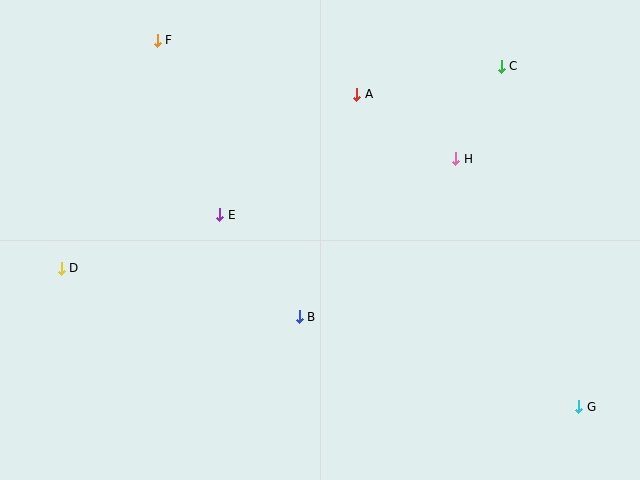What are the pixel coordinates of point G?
Point G is at (579, 407).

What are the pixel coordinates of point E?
Point E is at (220, 215).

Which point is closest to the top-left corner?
Point F is closest to the top-left corner.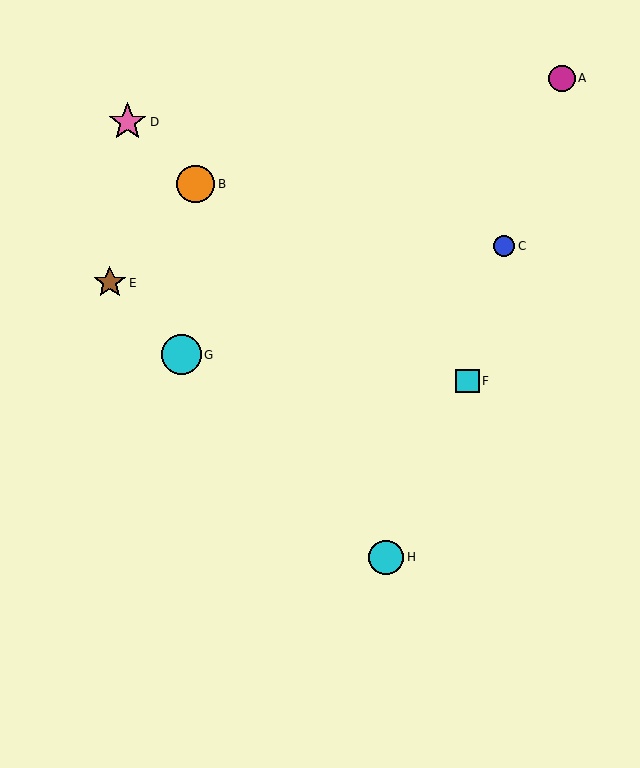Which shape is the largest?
The cyan circle (labeled G) is the largest.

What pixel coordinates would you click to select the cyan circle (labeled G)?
Click at (181, 355) to select the cyan circle G.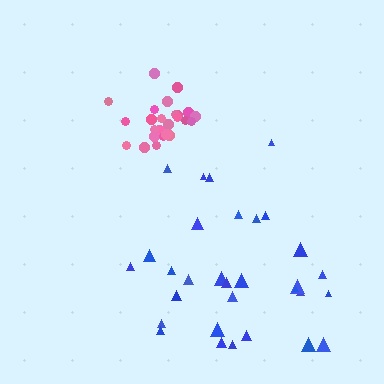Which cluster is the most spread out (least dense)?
Blue.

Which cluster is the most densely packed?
Pink.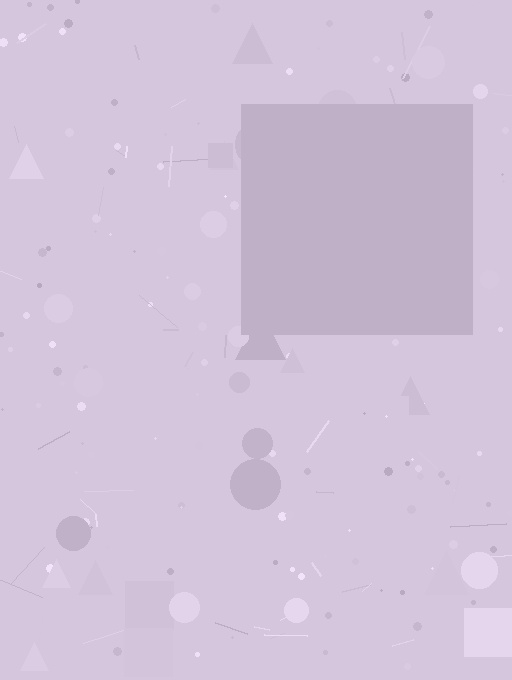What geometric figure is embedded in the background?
A square is embedded in the background.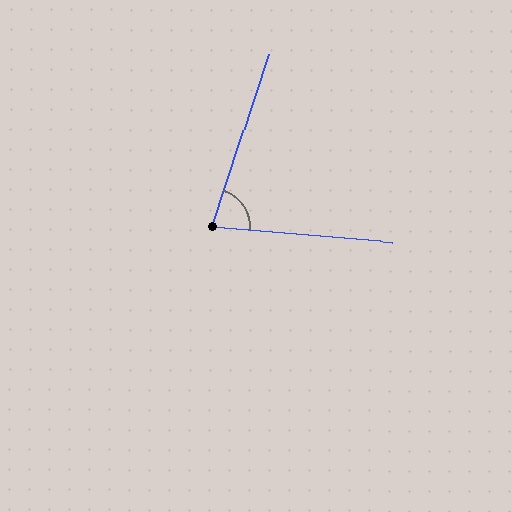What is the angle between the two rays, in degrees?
Approximately 77 degrees.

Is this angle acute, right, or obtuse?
It is acute.